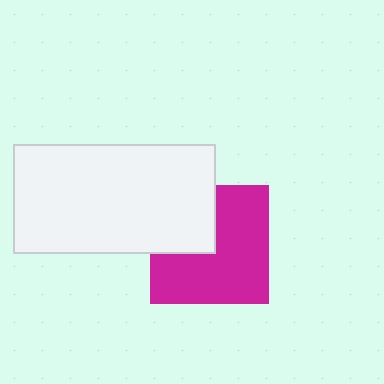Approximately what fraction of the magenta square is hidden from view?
Roughly 32% of the magenta square is hidden behind the white rectangle.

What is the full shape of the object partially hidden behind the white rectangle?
The partially hidden object is a magenta square.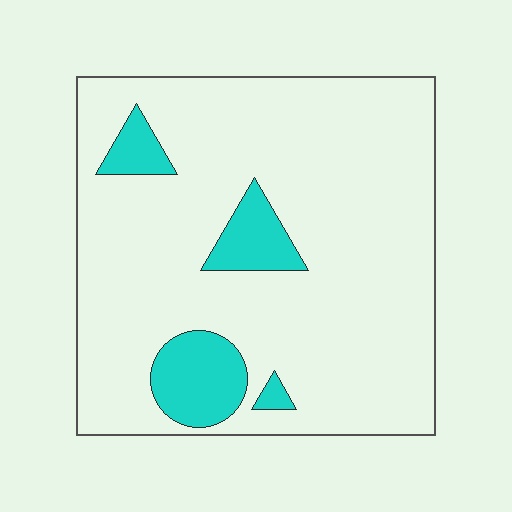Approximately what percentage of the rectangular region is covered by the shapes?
Approximately 15%.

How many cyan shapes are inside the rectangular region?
4.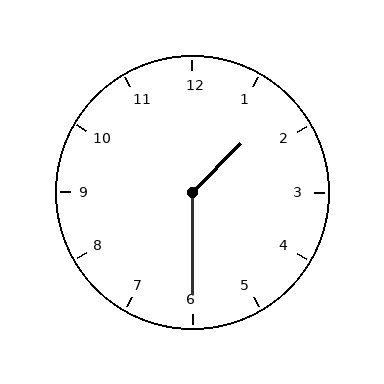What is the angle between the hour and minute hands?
Approximately 135 degrees.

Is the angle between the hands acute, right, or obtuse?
It is obtuse.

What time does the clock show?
1:30.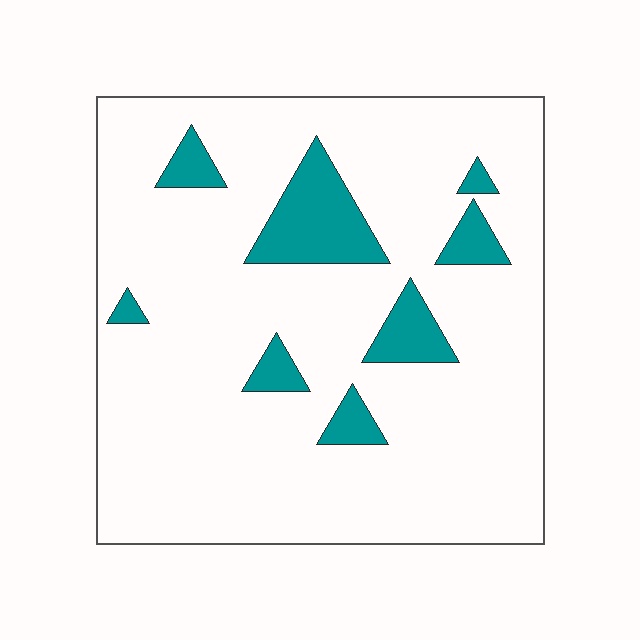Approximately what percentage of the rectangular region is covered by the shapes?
Approximately 10%.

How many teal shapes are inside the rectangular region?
8.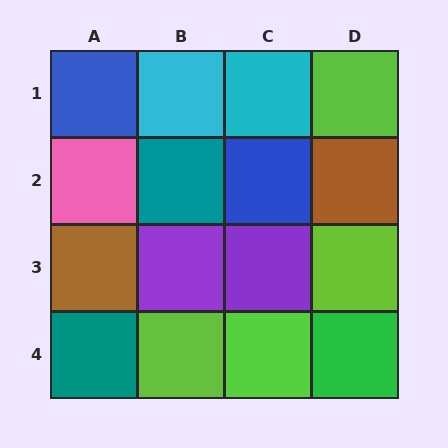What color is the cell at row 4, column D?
Green.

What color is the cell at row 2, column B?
Teal.